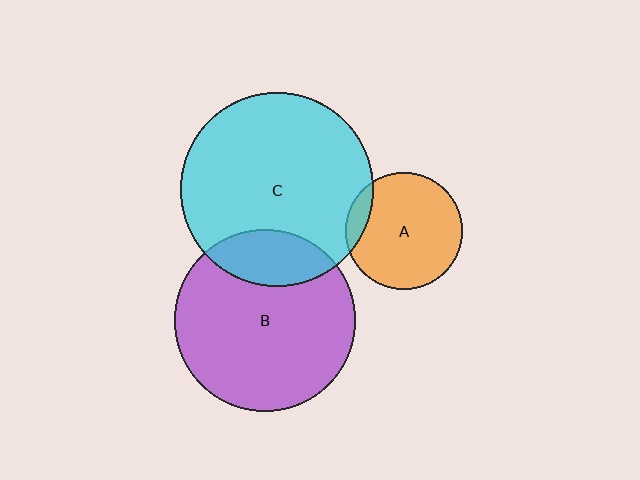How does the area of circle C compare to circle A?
Approximately 2.7 times.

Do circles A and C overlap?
Yes.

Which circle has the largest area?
Circle C (cyan).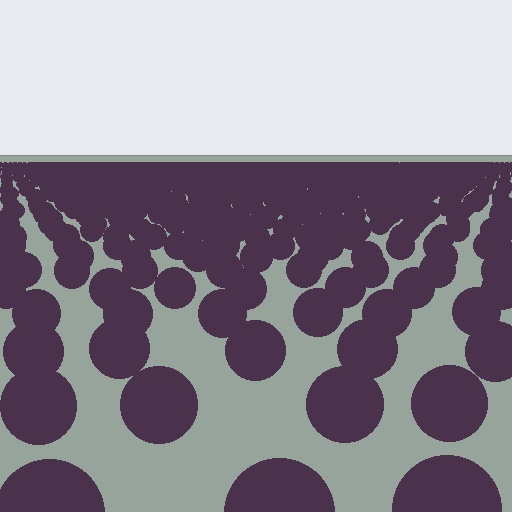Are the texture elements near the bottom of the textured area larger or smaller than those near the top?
Larger. Near the bottom, elements are closer to the viewer and appear at a bigger on-screen size.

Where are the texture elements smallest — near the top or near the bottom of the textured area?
Near the top.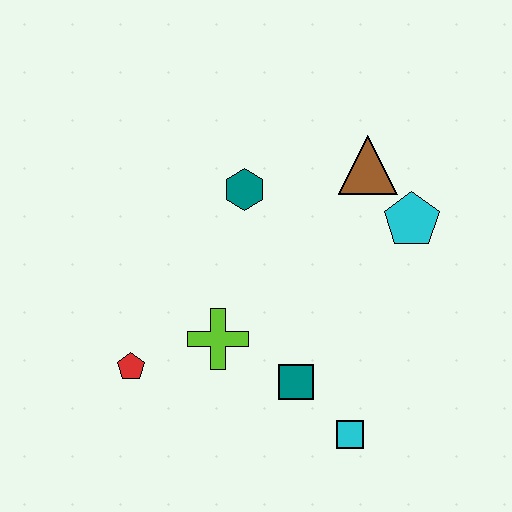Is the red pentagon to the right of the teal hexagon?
No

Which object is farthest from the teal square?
The brown triangle is farthest from the teal square.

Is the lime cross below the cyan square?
No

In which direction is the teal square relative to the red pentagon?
The teal square is to the right of the red pentagon.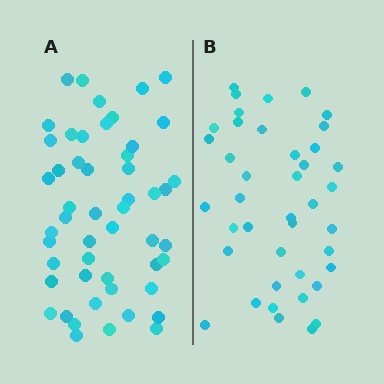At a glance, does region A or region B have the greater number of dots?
Region A (the left region) has more dots.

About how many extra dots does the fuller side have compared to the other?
Region A has roughly 10 or so more dots than region B.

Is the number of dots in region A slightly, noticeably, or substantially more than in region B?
Region A has only slightly more — the two regions are fairly close. The ratio is roughly 1.2 to 1.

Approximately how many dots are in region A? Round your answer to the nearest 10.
About 50 dots. (The exact count is 51, which rounds to 50.)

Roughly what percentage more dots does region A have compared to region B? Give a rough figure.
About 25% more.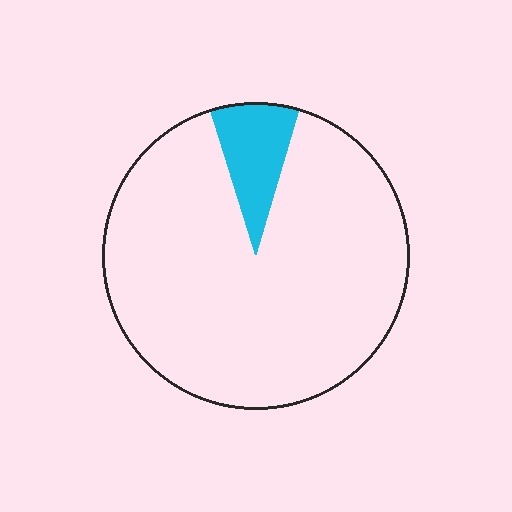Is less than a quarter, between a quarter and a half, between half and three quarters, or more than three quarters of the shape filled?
Less than a quarter.